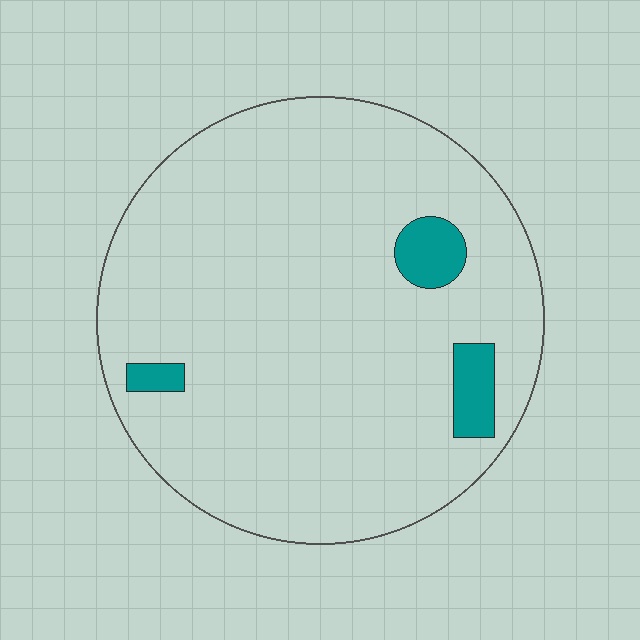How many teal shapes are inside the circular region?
3.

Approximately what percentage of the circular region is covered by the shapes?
Approximately 5%.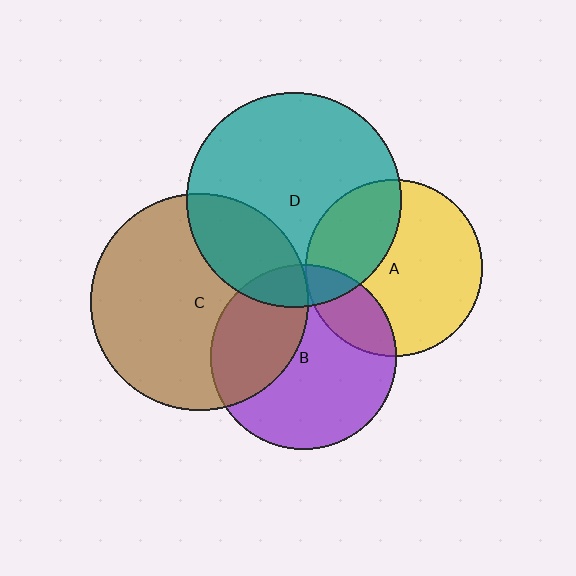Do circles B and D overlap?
Yes.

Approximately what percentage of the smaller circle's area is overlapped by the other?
Approximately 15%.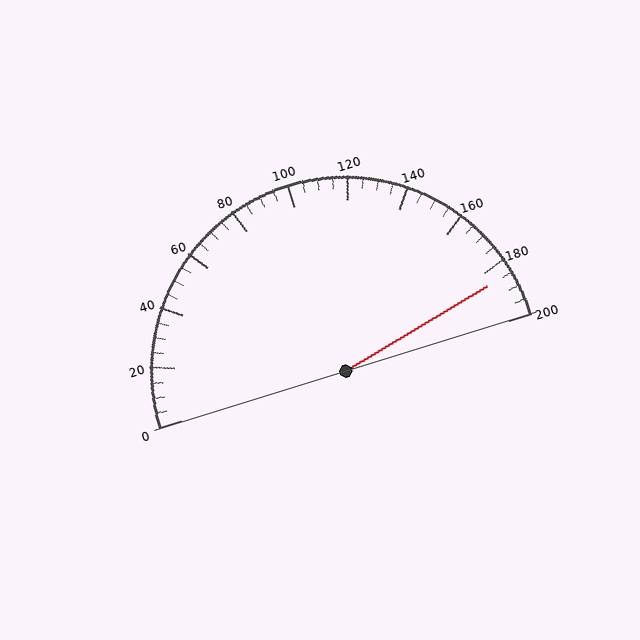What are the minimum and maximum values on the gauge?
The gauge ranges from 0 to 200.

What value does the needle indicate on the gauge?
The needle indicates approximately 185.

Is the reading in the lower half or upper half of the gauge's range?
The reading is in the upper half of the range (0 to 200).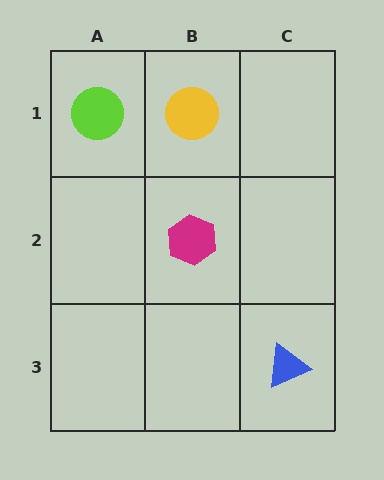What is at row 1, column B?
A yellow circle.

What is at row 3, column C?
A blue triangle.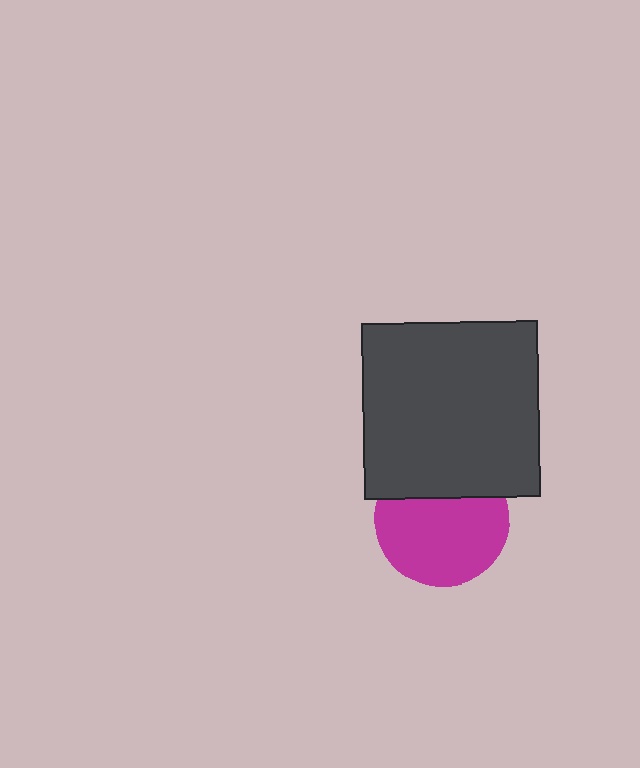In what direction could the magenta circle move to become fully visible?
The magenta circle could move down. That would shift it out from behind the dark gray square entirely.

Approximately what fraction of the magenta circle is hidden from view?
Roughly 31% of the magenta circle is hidden behind the dark gray square.